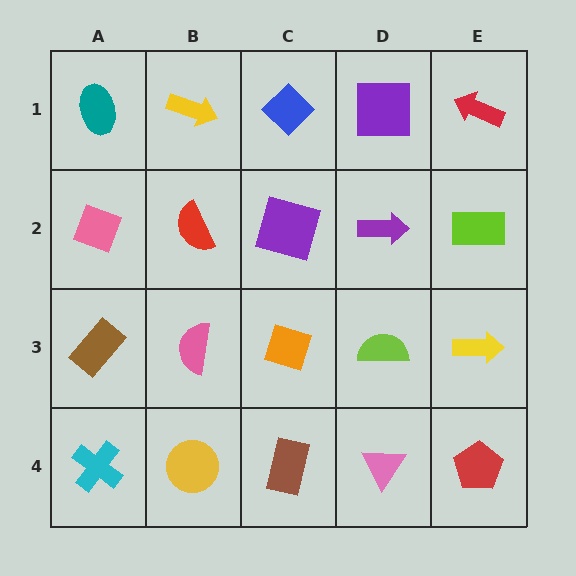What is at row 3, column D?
A lime semicircle.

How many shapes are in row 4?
5 shapes.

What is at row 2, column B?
A red semicircle.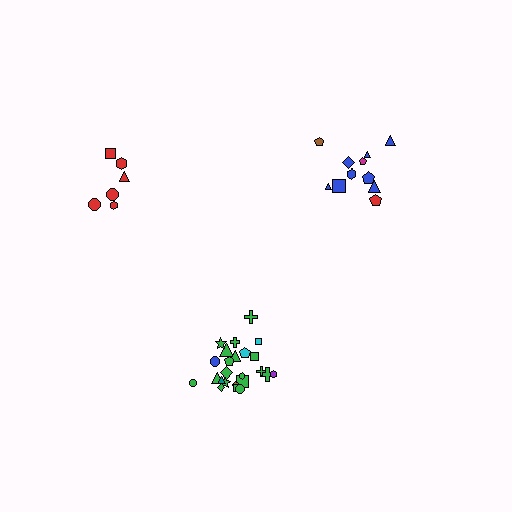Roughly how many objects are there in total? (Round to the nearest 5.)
Roughly 45 objects in total.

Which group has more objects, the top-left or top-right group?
The top-right group.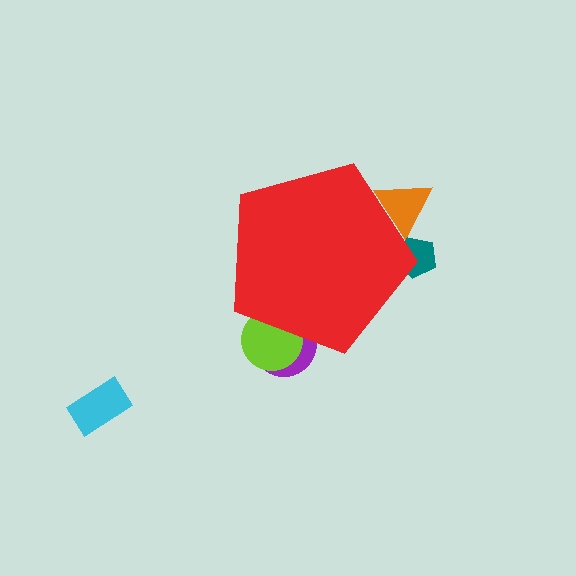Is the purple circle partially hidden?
Yes, the purple circle is partially hidden behind the red pentagon.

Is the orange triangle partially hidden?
Yes, the orange triangle is partially hidden behind the red pentagon.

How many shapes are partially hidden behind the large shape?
4 shapes are partially hidden.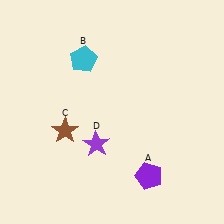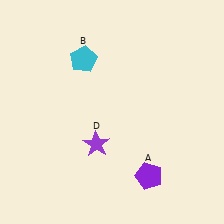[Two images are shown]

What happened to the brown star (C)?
The brown star (C) was removed in Image 2. It was in the bottom-left area of Image 1.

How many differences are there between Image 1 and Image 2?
There is 1 difference between the two images.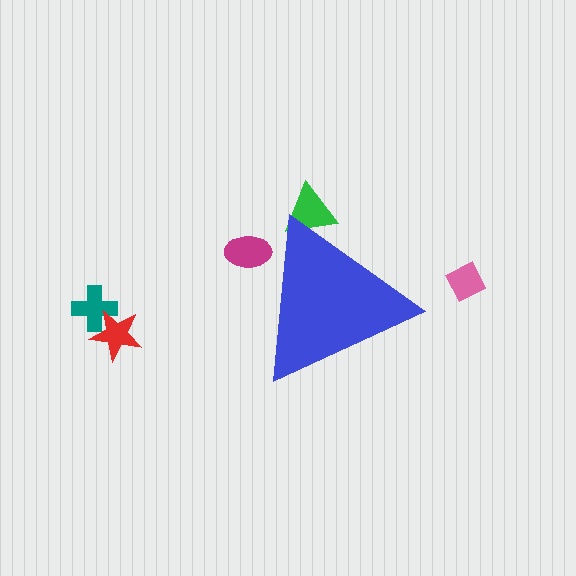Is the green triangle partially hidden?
Yes, the green triangle is partially hidden behind the blue triangle.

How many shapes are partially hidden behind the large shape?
2 shapes are partially hidden.